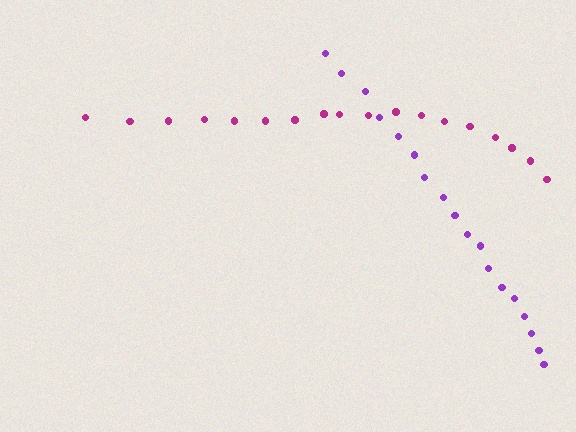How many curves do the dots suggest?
There are 2 distinct paths.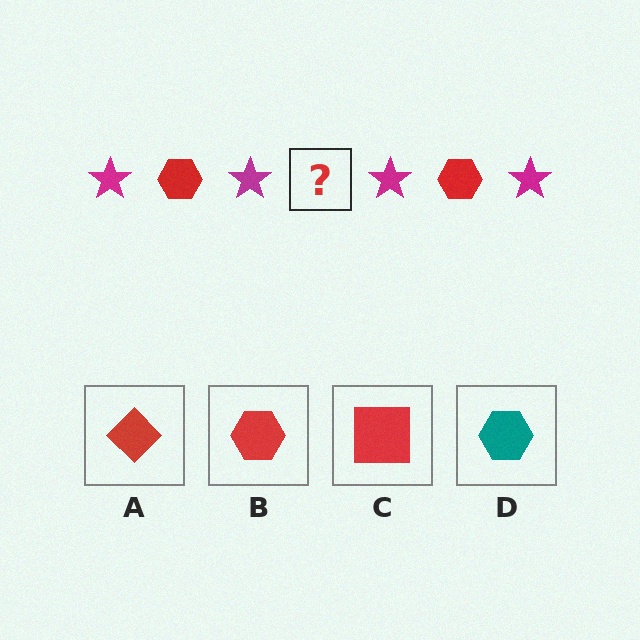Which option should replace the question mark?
Option B.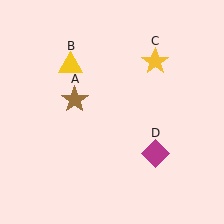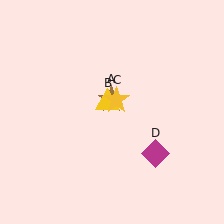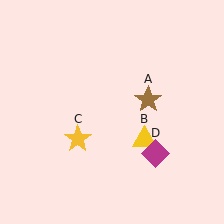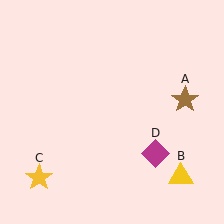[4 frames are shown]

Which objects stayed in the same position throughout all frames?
Magenta diamond (object D) remained stationary.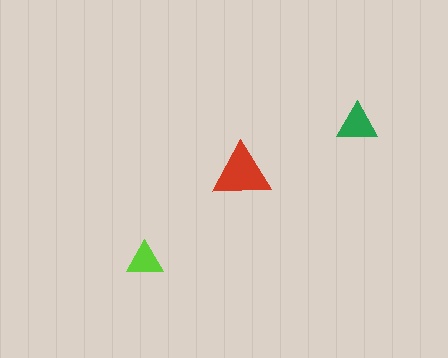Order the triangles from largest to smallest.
the red one, the green one, the lime one.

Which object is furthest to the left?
The lime triangle is leftmost.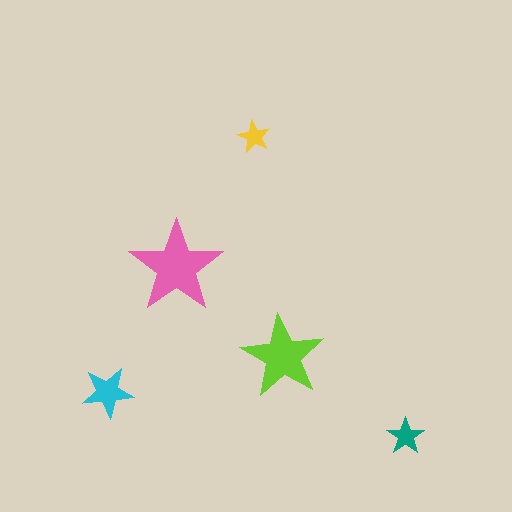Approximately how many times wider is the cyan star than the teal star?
About 1.5 times wider.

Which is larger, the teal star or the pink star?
The pink one.